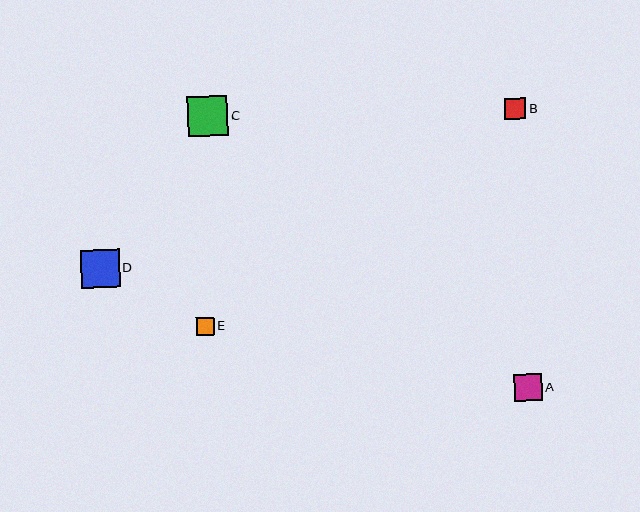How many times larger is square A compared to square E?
Square A is approximately 1.6 times the size of square E.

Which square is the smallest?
Square E is the smallest with a size of approximately 18 pixels.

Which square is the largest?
Square C is the largest with a size of approximately 40 pixels.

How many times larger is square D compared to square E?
Square D is approximately 2.2 times the size of square E.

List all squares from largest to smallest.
From largest to smallest: C, D, A, B, E.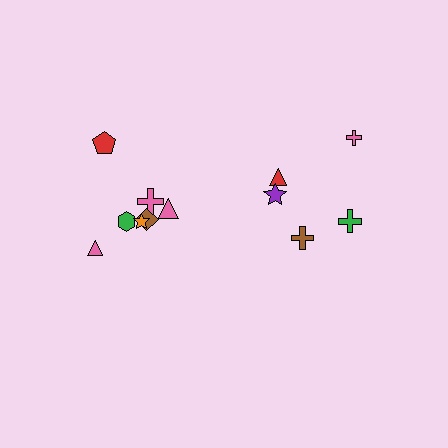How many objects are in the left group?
There are 7 objects.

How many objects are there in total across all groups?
There are 12 objects.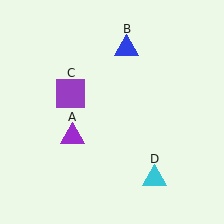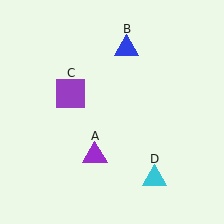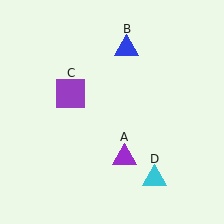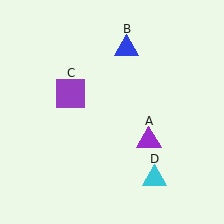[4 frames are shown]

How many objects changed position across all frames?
1 object changed position: purple triangle (object A).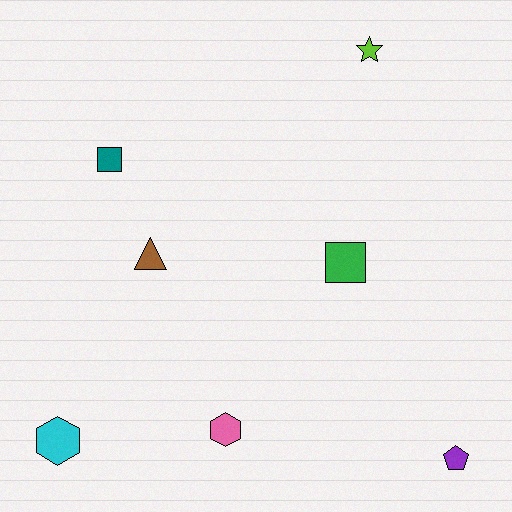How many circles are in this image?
There are no circles.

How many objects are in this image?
There are 7 objects.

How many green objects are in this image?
There is 1 green object.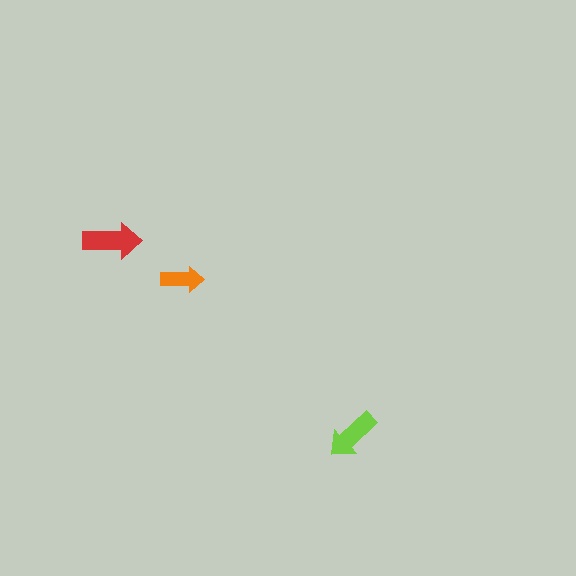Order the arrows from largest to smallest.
the red one, the lime one, the orange one.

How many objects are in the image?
There are 3 objects in the image.